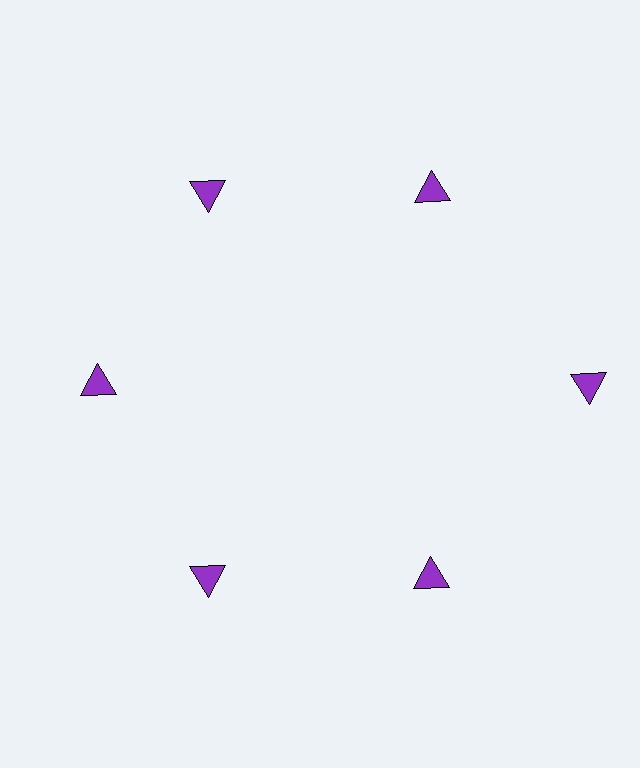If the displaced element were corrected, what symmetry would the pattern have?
It would have 6-fold rotational symmetry — the pattern would map onto itself every 60 degrees.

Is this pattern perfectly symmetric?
No. The 6 purple triangles are arranged in a ring, but one element near the 3 o'clock position is pushed outward from the center, breaking the 6-fold rotational symmetry.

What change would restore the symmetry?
The symmetry would be restored by moving it inward, back onto the ring so that all 6 triangles sit at equal angles and equal distance from the center.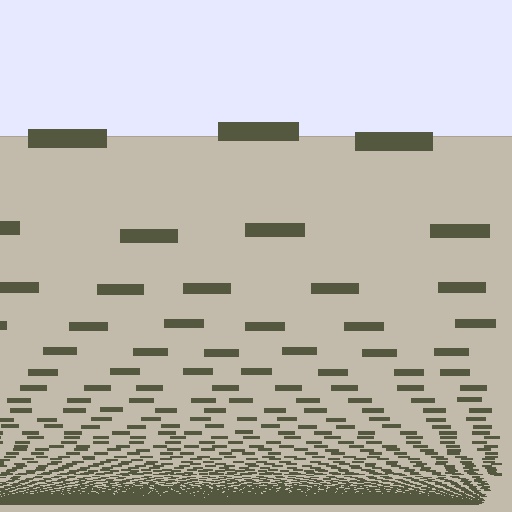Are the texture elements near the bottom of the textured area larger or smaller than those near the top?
Smaller. The gradient is inverted — elements near the bottom are smaller and denser.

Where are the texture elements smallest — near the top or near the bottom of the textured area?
Near the bottom.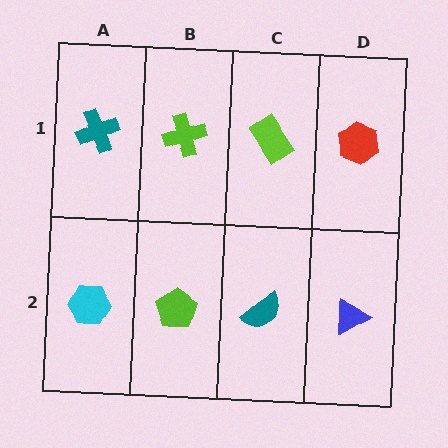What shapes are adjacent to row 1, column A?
A cyan hexagon (row 2, column A), a lime cross (row 1, column B).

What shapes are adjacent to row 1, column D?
A blue triangle (row 2, column D), a lime rectangle (row 1, column C).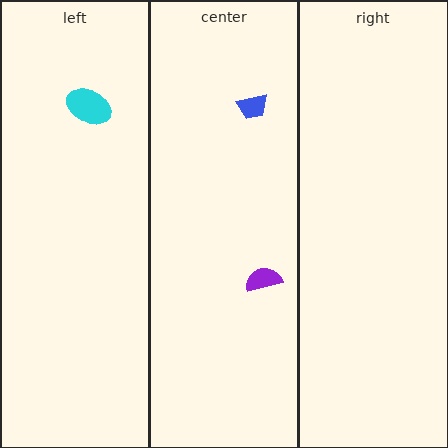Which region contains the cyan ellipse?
The left region.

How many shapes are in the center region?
2.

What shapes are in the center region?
The purple semicircle, the blue trapezoid.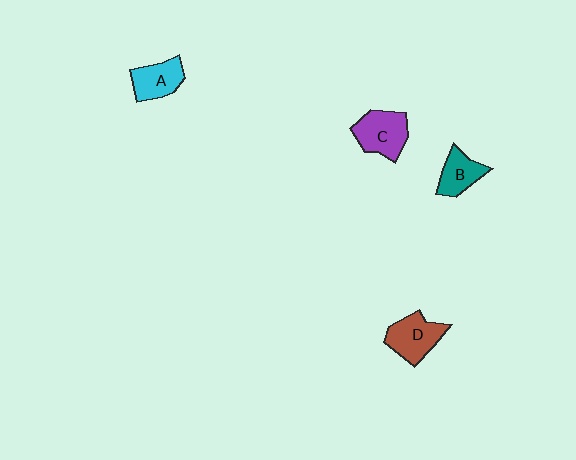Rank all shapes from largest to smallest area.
From largest to smallest: C (purple), D (brown), A (cyan), B (teal).